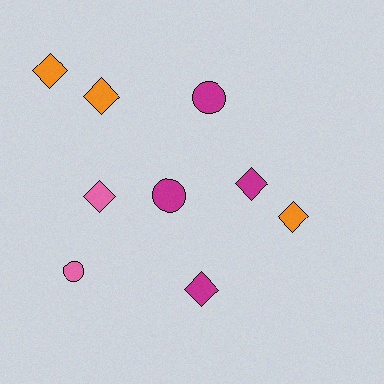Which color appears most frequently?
Magenta, with 4 objects.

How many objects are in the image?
There are 9 objects.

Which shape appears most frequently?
Diamond, with 6 objects.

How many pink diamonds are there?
There is 1 pink diamond.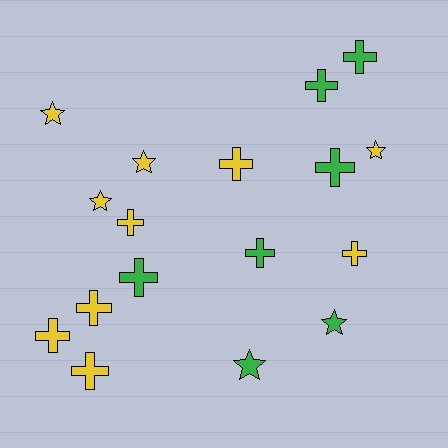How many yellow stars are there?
There are 4 yellow stars.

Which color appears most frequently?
Yellow, with 10 objects.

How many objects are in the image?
There are 17 objects.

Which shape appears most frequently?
Cross, with 11 objects.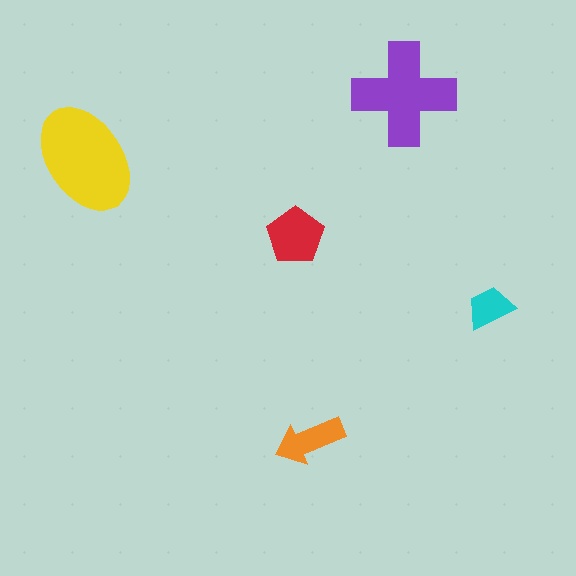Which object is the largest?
The yellow ellipse.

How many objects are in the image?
There are 5 objects in the image.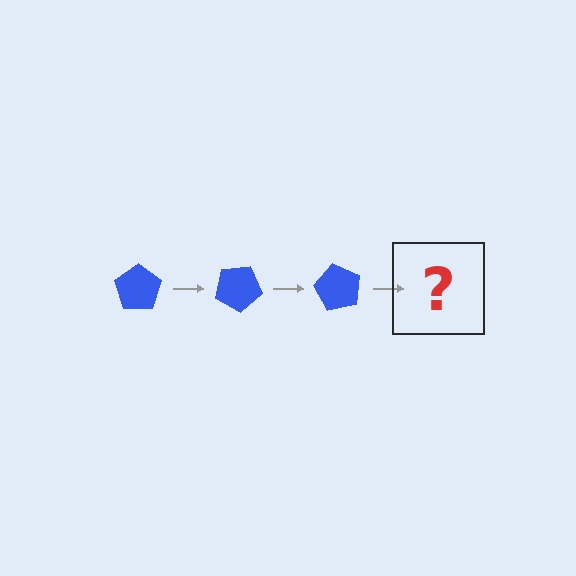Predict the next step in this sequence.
The next step is a blue pentagon rotated 90 degrees.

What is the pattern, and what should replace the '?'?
The pattern is that the pentagon rotates 30 degrees each step. The '?' should be a blue pentagon rotated 90 degrees.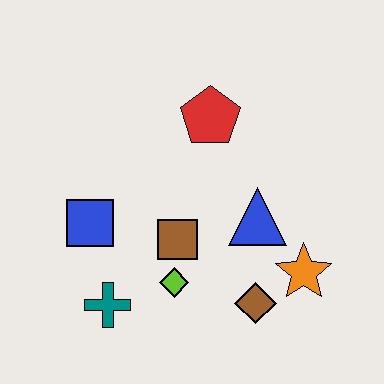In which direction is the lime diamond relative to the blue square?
The lime diamond is to the right of the blue square.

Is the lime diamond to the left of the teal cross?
No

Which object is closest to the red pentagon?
The blue triangle is closest to the red pentagon.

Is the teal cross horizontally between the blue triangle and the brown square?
No